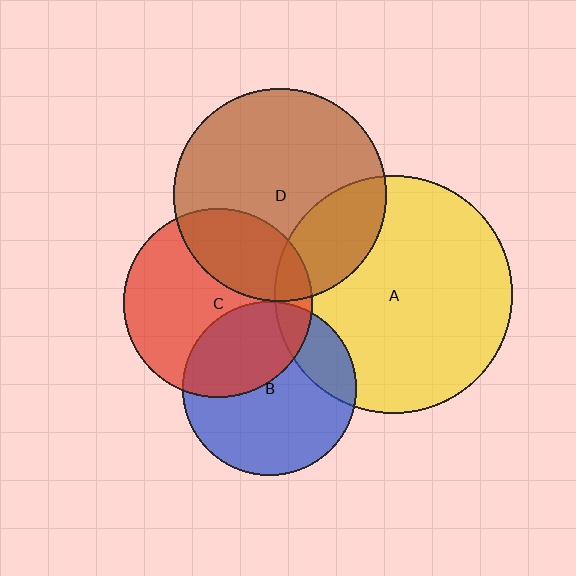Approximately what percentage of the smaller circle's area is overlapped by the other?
Approximately 20%.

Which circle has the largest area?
Circle A (yellow).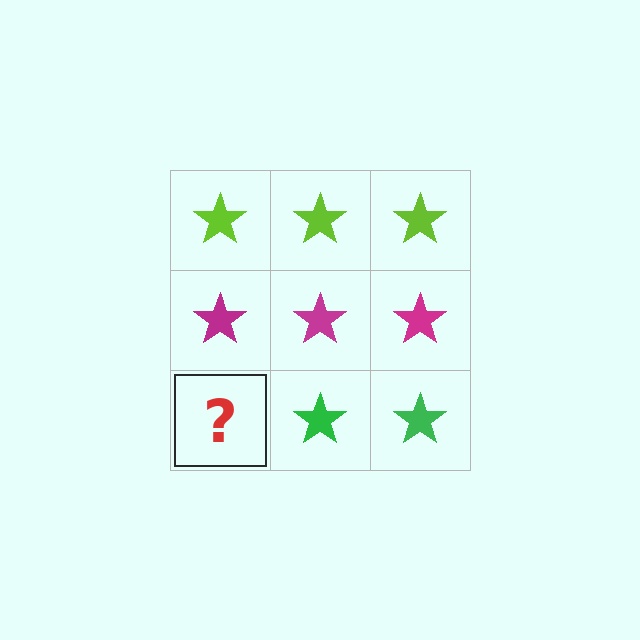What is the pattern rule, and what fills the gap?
The rule is that each row has a consistent color. The gap should be filled with a green star.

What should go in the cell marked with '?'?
The missing cell should contain a green star.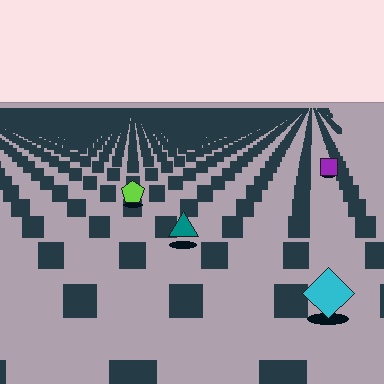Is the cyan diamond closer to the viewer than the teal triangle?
Yes. The cyan diamond is closer — you can tell from the texture gradient: the ground texture is coarser near it.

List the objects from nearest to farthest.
From nearest to farthest: the cyan diamond, the teal triangle, the lime pentagon, the purple square.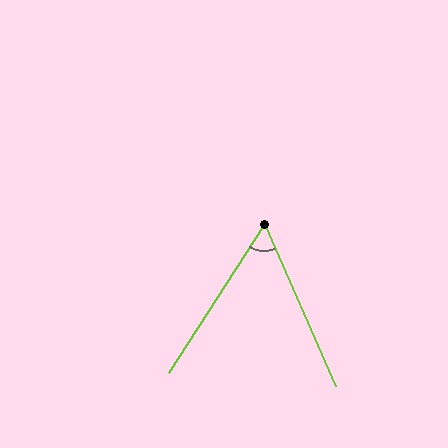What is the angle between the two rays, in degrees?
Approximately 56 degrees.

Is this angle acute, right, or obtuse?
It is acute.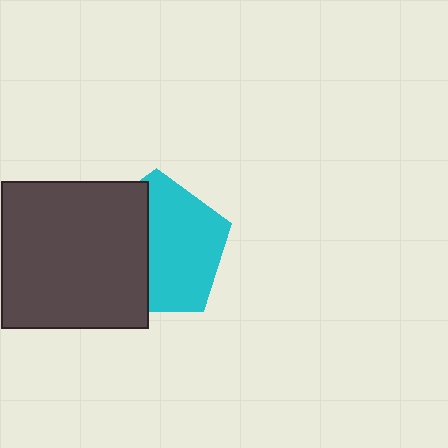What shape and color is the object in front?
The object in front is a dark gray square.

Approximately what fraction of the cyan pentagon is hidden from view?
Roughly 43% of the cyan pentagon is hidden behind the dark gray square.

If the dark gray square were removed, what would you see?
You would see the complete cyan pentagon.